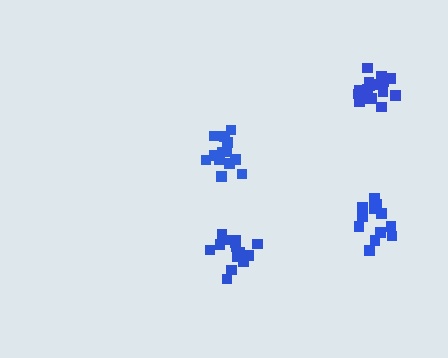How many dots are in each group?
Group 1: 12 dots, Group 2: 15 dots, Group 3: 17 dots, Group 4: 13 dots (57 total).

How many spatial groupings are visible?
There are 4 spatial groupings.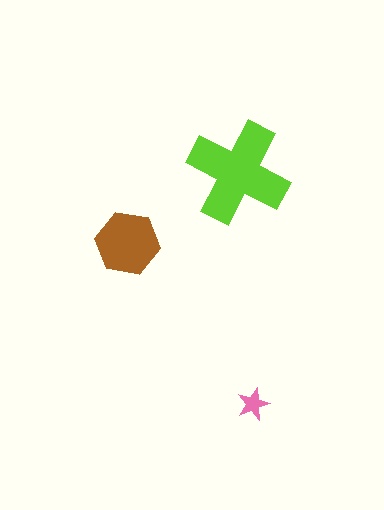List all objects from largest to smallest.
The lime cross, the brown hexagon, the pink star.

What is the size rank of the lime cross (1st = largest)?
1st.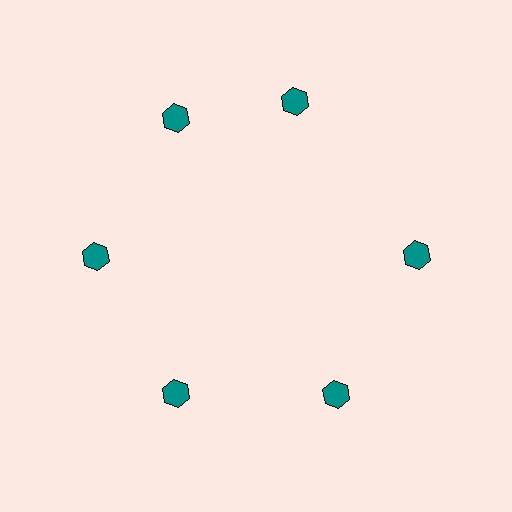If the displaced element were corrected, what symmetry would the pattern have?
It would have 6-fold rotational symmetry — the pattern would map onto itself every 60 degrees.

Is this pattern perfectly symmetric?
No. The 6 teal hexagons are arranged in a ring, but one element near the 1 o'clock position is rotated out of alignment along the ring, breaking the 6-fold rotational symmetry.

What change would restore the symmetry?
The symmetry would be restored by rotating it back into even spacing with its neighbors so that all 6 hexagons sit at equal angles and equal distance from the center.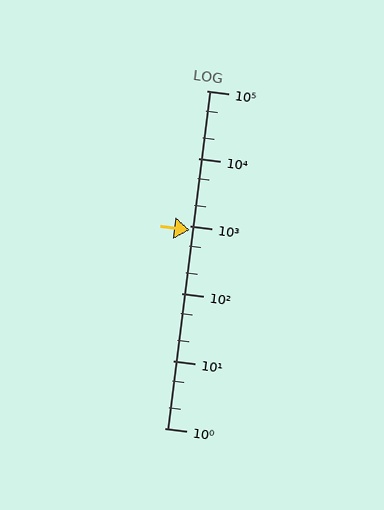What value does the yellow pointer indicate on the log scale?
The pointer indicates approximately 860.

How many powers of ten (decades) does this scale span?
The scale spans 5 decades, from 1 to 100000.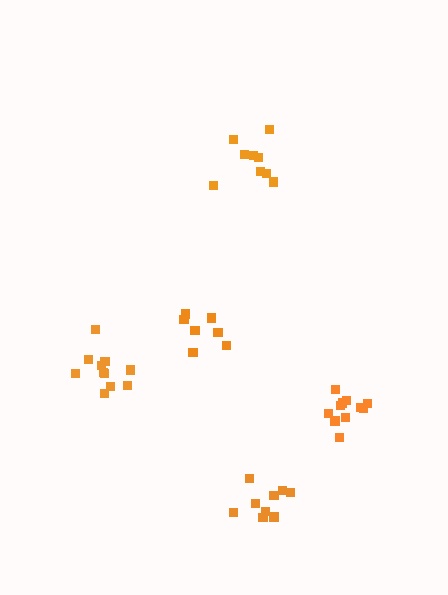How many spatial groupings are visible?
There are 5 spatial groupings.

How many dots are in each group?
Group 1: 7 dots, Group 2: 9 dots, Group 3: 9 dots, Group 4: 12 dots, Group 5: 11 dots (48 total).